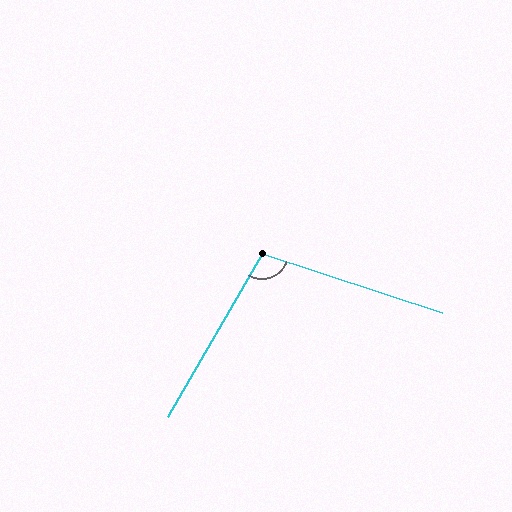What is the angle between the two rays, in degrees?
Approximately 102 degrees.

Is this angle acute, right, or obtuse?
It is obtuse.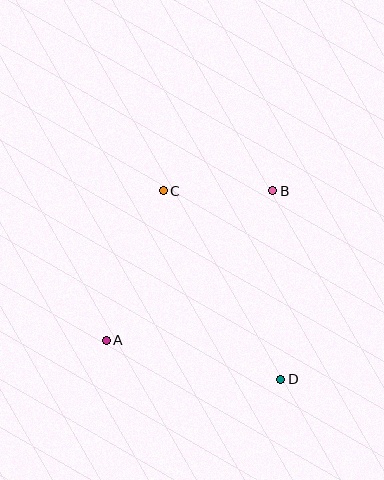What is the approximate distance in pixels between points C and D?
The distance between C and D is approximately 222 pixels.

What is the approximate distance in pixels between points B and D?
The distance between B and D is approximately 189 pixels.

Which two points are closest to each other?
Points B and C are closest to each other.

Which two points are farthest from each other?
Points A and B are farthest from each other.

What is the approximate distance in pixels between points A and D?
The distance between A and D is approximately 179 pixels.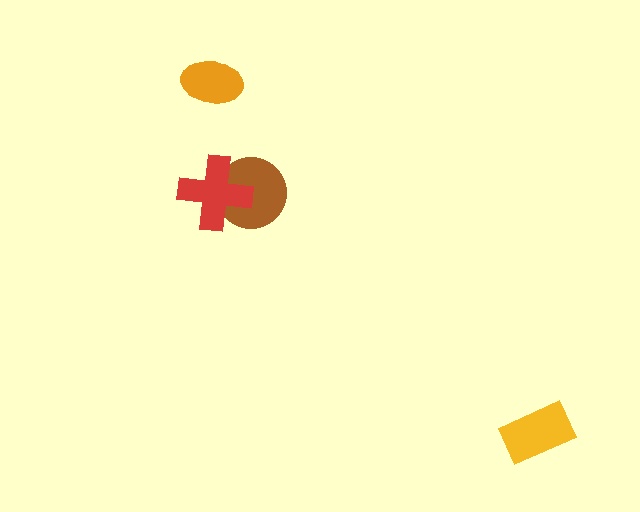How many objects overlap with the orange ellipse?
0 objects overlap with the orange ellipse.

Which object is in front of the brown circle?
The red cross is in front of the brown circle.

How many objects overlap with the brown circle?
1 object overlaps with the brown circle.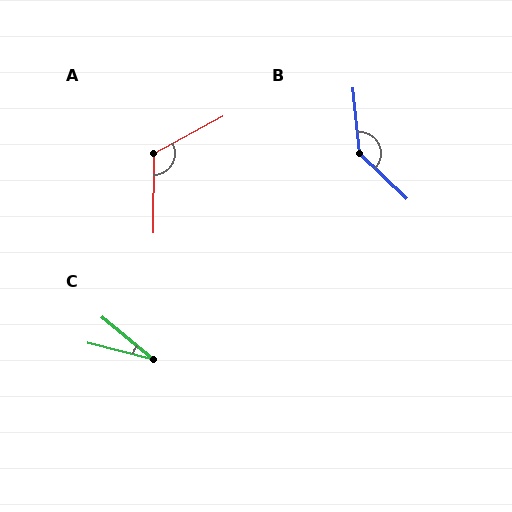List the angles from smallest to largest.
C (25°), A (119°), B (139°).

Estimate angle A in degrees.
Approximately 119 degrees.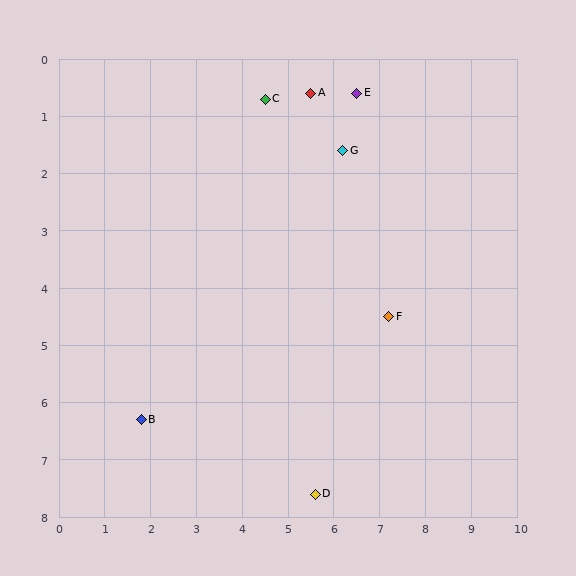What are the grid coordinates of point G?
Point G is at approximately (6.2, 1.6).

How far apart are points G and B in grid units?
Points G and B are about 6.4 grid units apart.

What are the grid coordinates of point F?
Point F is at approximately (7.2, 4.5).